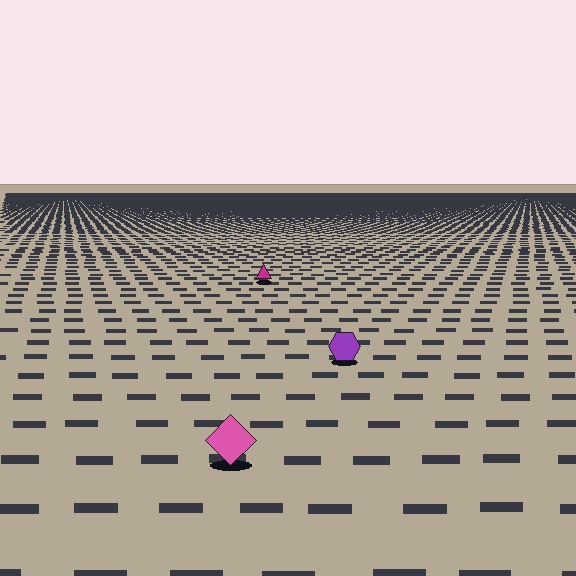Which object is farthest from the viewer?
The magenta triangle is farthest from the viewer. It appears smaller and the ground texture around it is denser.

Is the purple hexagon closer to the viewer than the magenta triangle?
Yes. The purple hexagon is closer — you can tell from the texture gradient: the ground texture is coarser near it.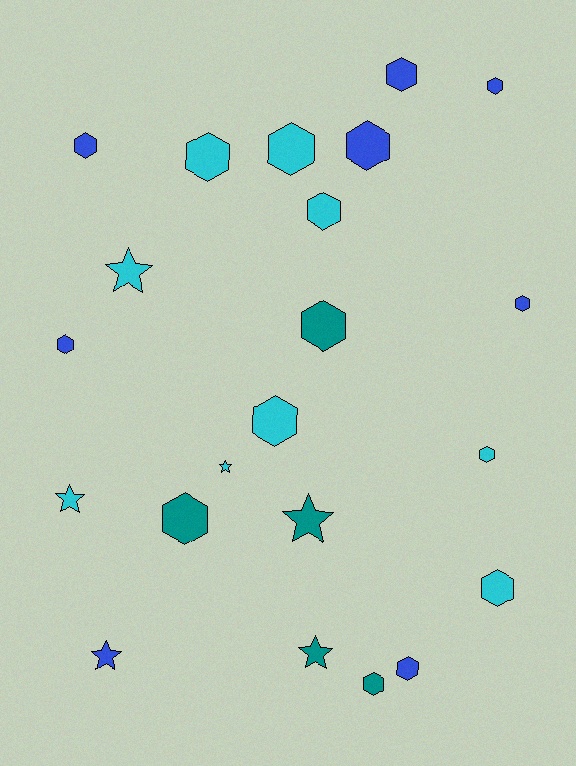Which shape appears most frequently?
Hexagon, with 16 objects.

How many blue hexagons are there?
There are 7 blue hexagons.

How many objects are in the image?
There are 22 objects.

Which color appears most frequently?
Cyan, with 9 objects.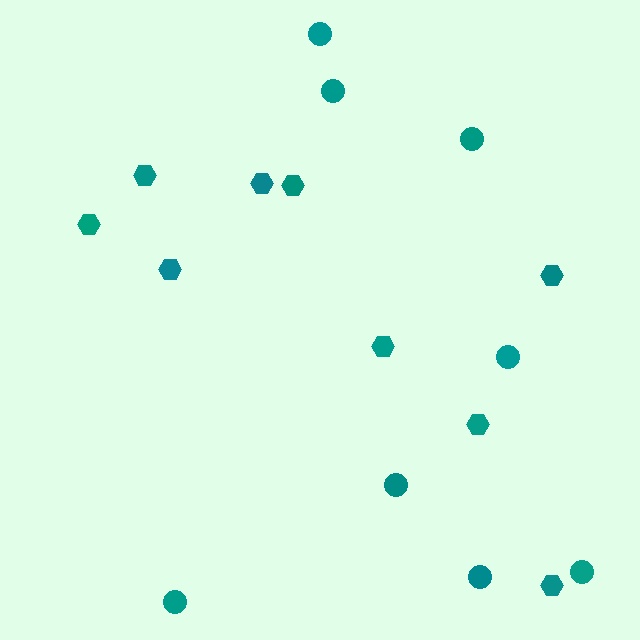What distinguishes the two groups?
There are 2 groups: one group of circles (8) and one group of hexagons (9).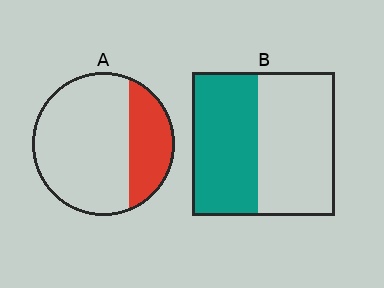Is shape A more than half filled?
No.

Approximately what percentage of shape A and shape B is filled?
A is approximately 30% and B is approximately 45%.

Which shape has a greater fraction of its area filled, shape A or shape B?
Shape B.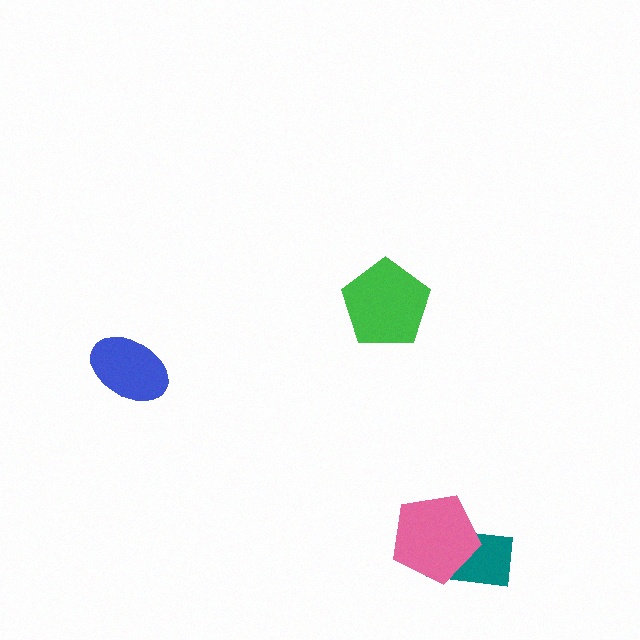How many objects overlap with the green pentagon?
0 objects overlap with the green pentagon.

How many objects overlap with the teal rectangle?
1 object overlaps with the teal rectangle.